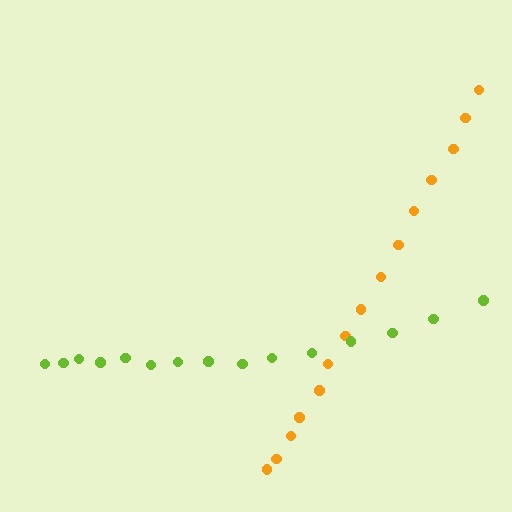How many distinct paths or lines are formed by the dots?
There are 2 distinct paths.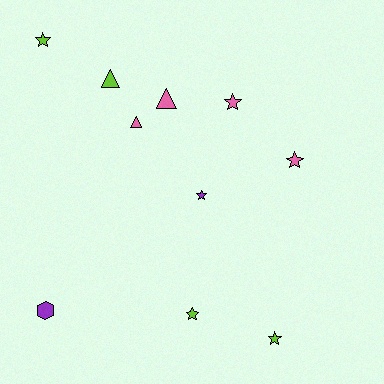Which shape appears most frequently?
Star, with 6 objects.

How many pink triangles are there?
There are 2 pink triangles.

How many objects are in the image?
There are 10 objects.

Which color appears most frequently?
Lime, with 4 objects.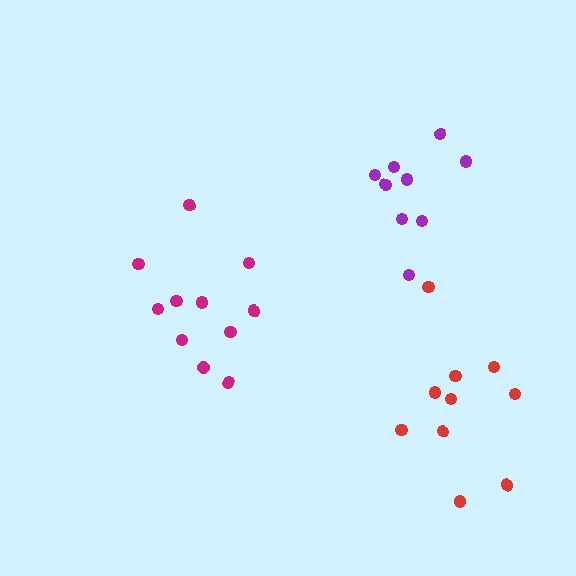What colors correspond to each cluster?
The clusters are colored: red, magenta, purple.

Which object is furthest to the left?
The magenta cluster is leftmost.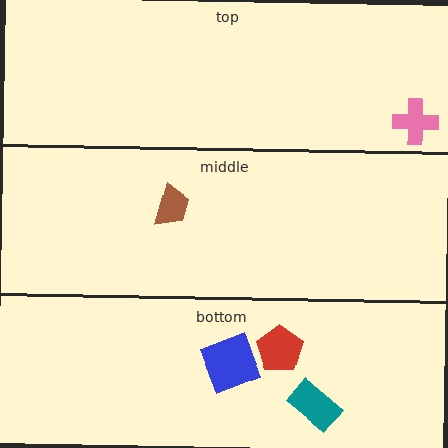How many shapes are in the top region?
1.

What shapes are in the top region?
The pink cross.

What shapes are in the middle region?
The brown trapezoid.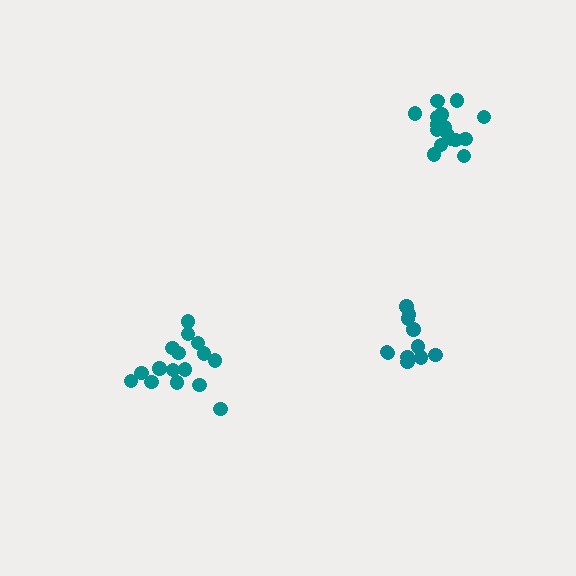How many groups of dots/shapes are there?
There are 3 groups.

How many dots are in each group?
Group 1: 16 dots, Group 2: 16 dots, Group 3: 11 dots (43 total).